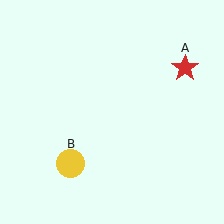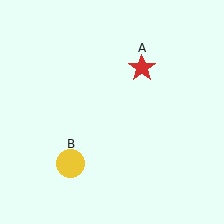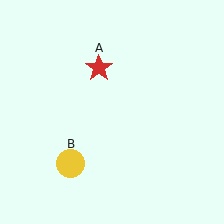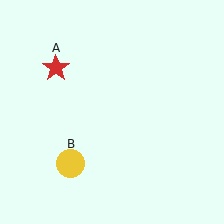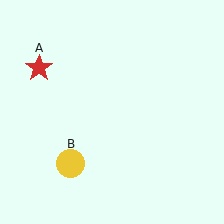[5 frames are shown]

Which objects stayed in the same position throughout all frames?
Yellow circle (object B) remained stationary.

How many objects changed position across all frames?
1 object changed position: red star (object A).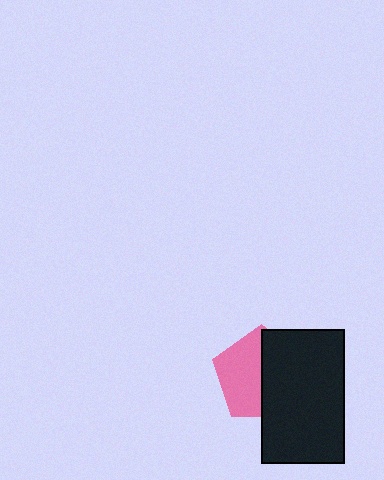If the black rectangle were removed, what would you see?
You would see the complete pink pentagon.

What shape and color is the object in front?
The object in front is a black rectangle.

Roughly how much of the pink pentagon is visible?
About half of it is visible (roughly 51%).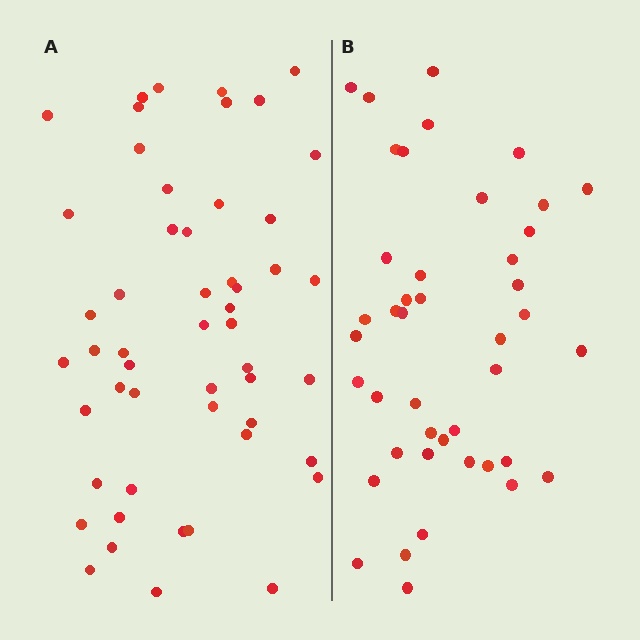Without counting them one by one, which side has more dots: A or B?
Region A (the left region) has more dots.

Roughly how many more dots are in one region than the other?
Region A has roughly 8 or so more dots than region B.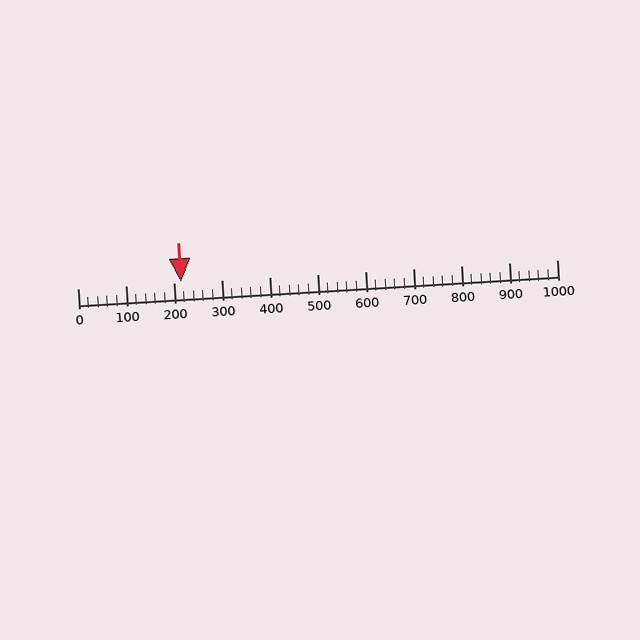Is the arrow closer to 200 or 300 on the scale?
The arrow is closer to 200.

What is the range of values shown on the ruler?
The ruler shows values from 0 to 1000.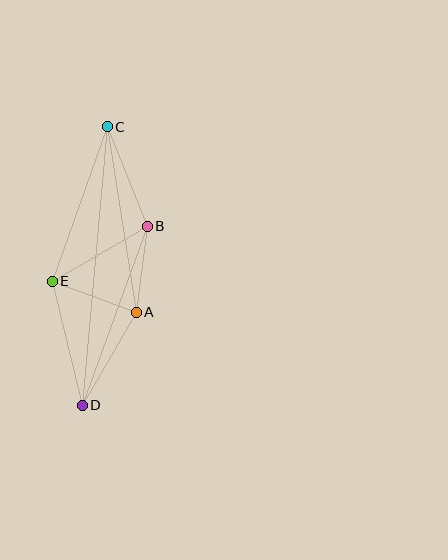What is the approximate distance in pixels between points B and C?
The distance between B and C is approximately 107 pixels.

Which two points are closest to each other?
Points A and B are closest to each other.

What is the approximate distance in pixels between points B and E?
The distance between B and E is approximately 110 pixels.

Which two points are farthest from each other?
Points C and D are farthest from each other.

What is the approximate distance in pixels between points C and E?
The distance between C and E is approximately 164 pixels.